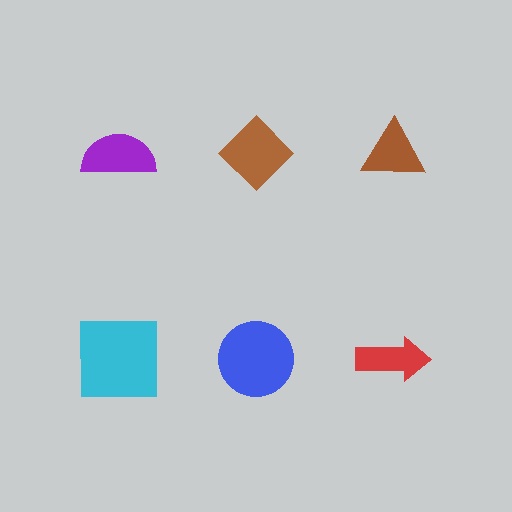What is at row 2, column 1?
A cyan square.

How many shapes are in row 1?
3 shapes.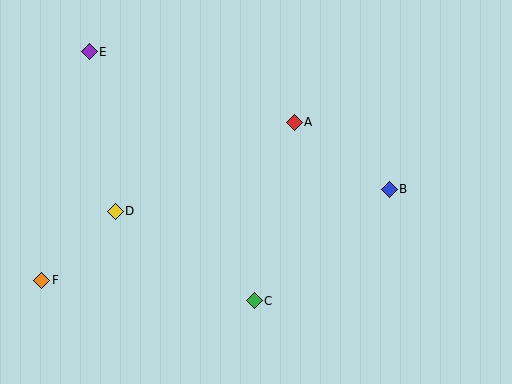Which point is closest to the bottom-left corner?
Point F is closest to the bottom-left corner.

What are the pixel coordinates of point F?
Point F is at (42, 280).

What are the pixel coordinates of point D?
Point D is at (115, 211).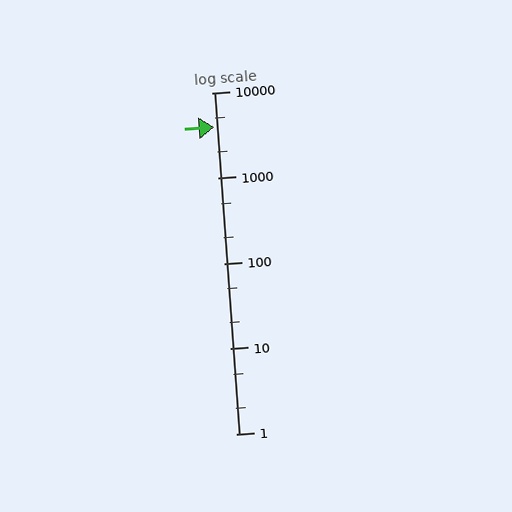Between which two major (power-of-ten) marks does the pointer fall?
The pointer is between 1000 and 10000.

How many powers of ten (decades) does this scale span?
The scale spans 4 decades, from 1 to 10000.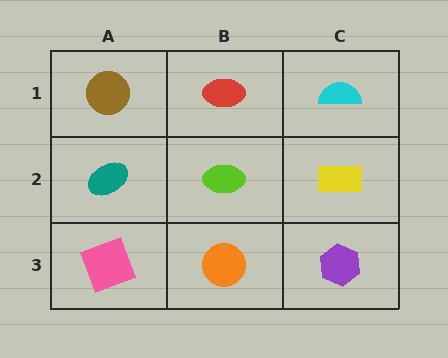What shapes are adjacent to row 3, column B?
A lime ellipse (row 2, column B), a pink square (row 3, column A), a purple hexagon (row 3, column C).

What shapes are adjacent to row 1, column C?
A yellow rectangle (row 2, column C), a red ellipse (row 1, column B).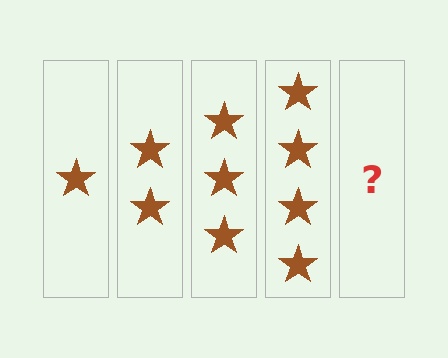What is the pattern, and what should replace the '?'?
The pattern is that each step adds one more star. The '?' should be 5 stars.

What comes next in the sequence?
The next element should be 5 stars.